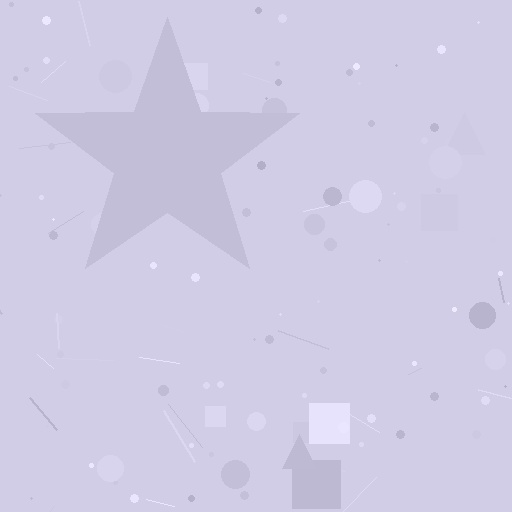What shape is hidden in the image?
A star is hidden in the image.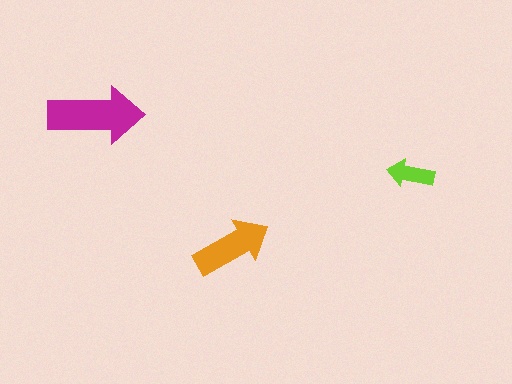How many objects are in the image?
There are 3 objects in the image.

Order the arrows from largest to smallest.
the magenta one, the orange one, the lime one.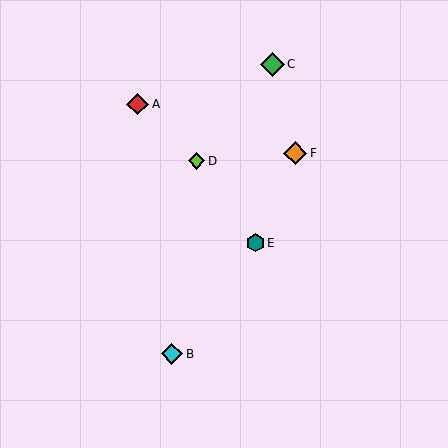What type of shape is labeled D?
Shape D is a lime diamond.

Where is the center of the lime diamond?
The center of the lime diamond is at (197, 161).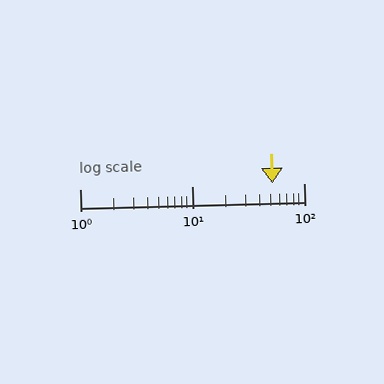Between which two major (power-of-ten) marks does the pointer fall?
The pointer is between 10 and 100.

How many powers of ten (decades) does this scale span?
The scale spans 2 decades, from 1 to 100.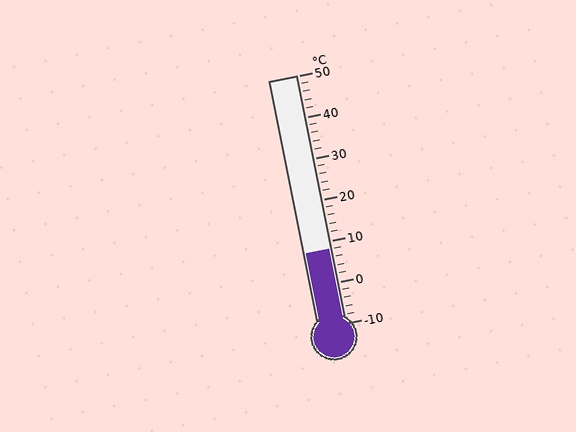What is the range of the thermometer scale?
The thermometer scale ranges from -10°C to 50°C.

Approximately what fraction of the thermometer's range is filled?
The thermometer is filled to approximately 30% of its range.